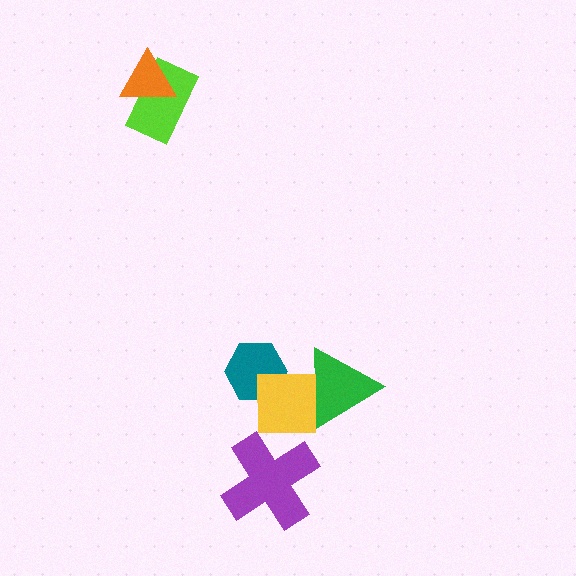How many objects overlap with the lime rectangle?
1 object overlaps with the lime rectangle.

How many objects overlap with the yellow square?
2 objects overlap with the yellow square.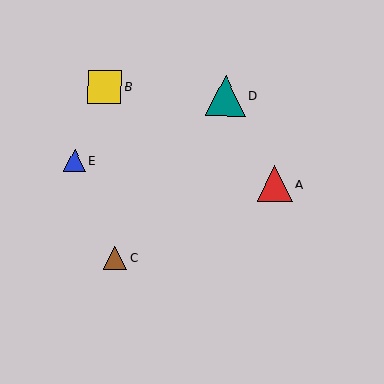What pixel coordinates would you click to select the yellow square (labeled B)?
Click at (105, 87) to select the yellow square B.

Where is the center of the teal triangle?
The center of the teal triangle is at (226, 96).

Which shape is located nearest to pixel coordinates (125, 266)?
The brown triangle (labeled C) at (115, 258) is nearest to that location.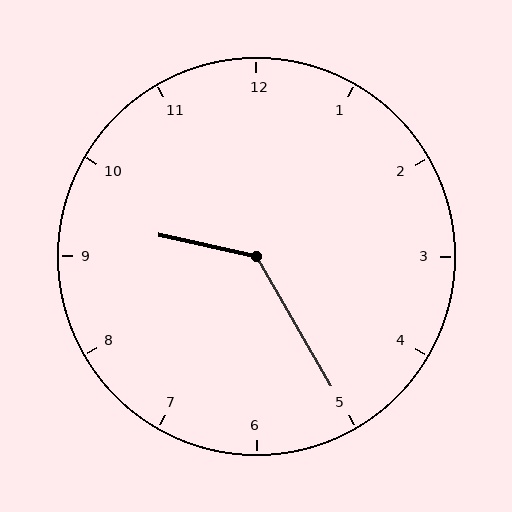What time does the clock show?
9:25.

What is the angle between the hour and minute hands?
Approximately 132 degrees.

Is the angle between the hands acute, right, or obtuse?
It is obtuse.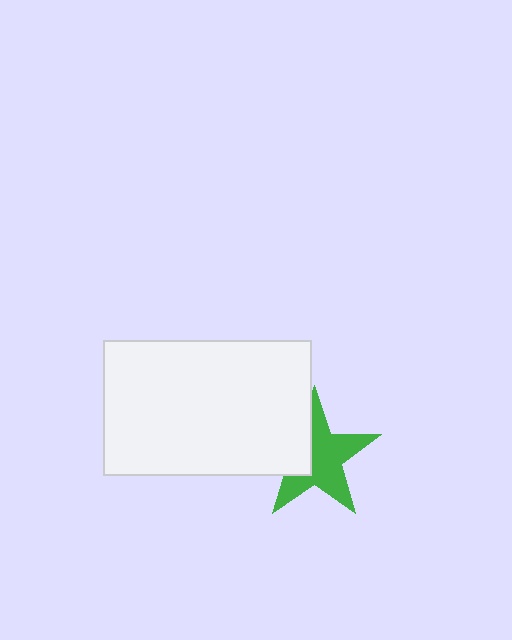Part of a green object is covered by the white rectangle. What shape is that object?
It is a star.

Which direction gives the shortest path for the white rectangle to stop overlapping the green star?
Moving left gives the shortest separation.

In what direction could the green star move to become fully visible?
The green star could move right. That would shift it out from behind the white rectangle entirely.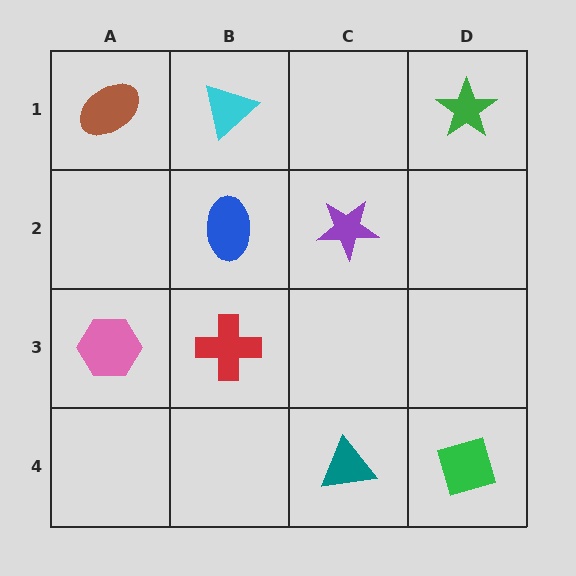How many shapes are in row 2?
2 shapes.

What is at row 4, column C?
A teal triangle.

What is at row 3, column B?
A red cross.